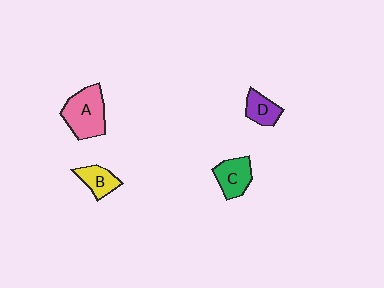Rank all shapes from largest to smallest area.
From largest to smallest: A (pink), C (green), B (yellow), D (purple).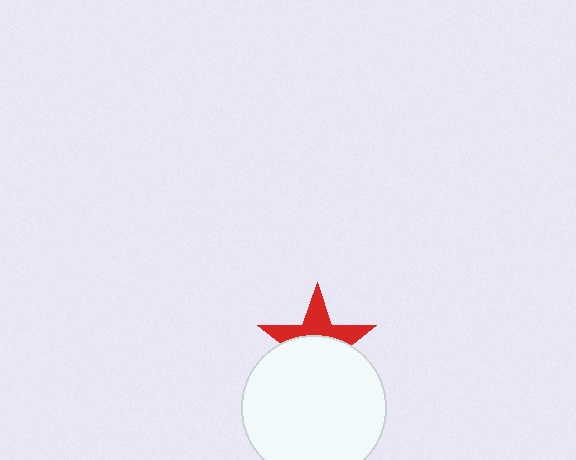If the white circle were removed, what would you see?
You would see the complete red star.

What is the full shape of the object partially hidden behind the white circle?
The partially hidden object is a red star.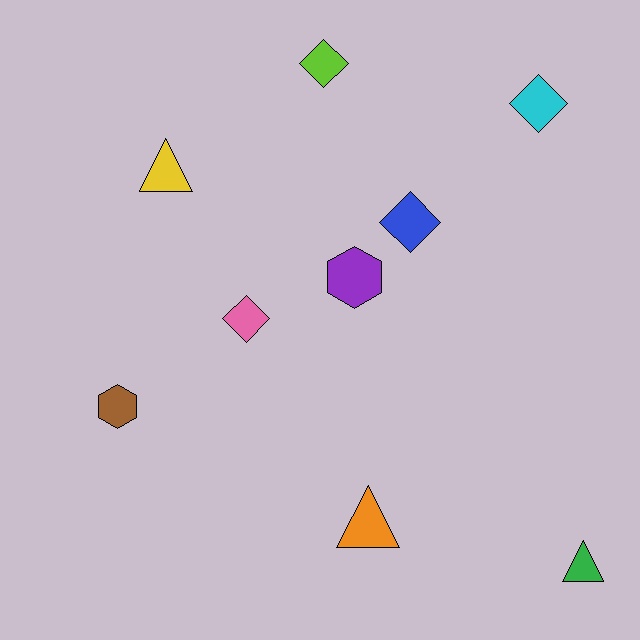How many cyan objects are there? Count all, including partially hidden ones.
There is 1 cyan object.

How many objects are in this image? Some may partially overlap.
There are 9 objects.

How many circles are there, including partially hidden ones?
There are no circles.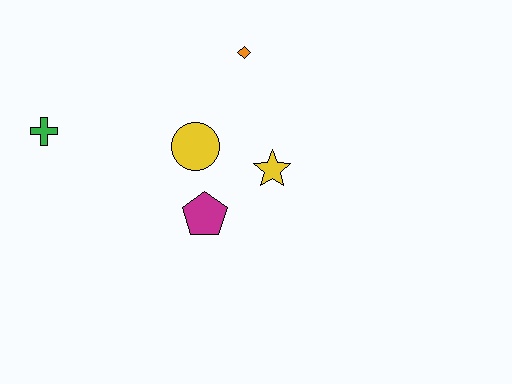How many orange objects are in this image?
There is 1 orange object.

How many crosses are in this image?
There is 1 cross.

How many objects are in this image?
There are 5 objects.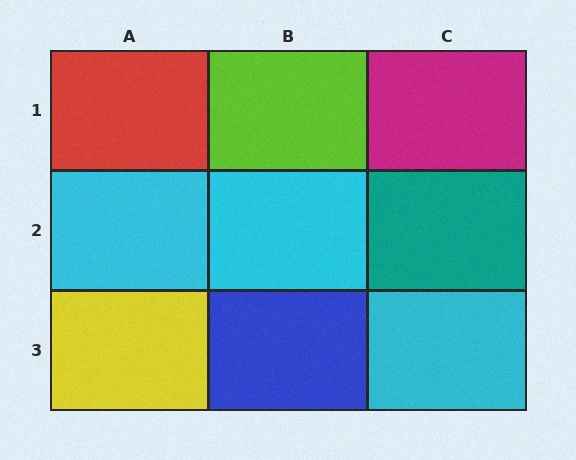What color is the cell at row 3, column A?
Yellow.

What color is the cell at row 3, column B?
Blue.